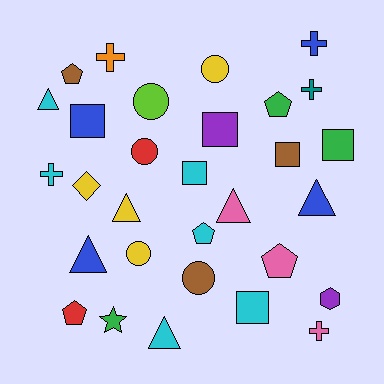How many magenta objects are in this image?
There are no magenta objects.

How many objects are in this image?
There are 30 objects.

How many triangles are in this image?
There are 6 triangles.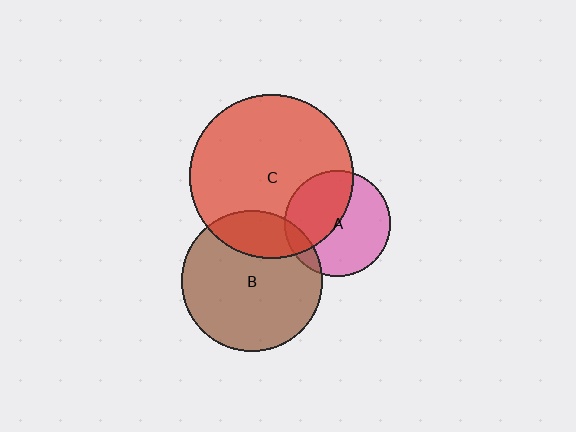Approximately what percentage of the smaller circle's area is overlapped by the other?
Approximately 10%.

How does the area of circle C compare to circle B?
Approximately 1.3 times.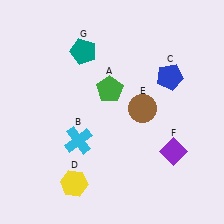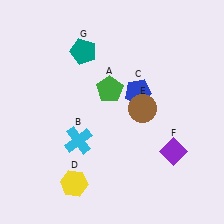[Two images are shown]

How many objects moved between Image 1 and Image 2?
1 object moved between the two images.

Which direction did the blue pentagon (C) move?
The blue pentagon (C) moved left.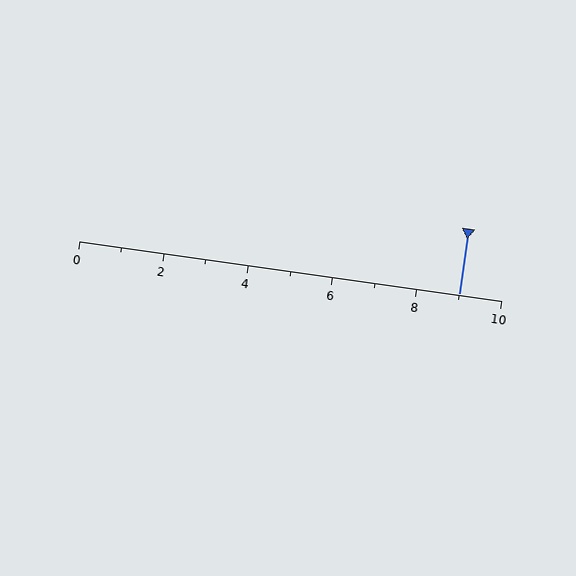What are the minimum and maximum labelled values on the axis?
The axis runs from 0 to 10.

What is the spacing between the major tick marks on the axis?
The major ticks are spaced 2 apart.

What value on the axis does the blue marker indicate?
The marker indicates approximately 9.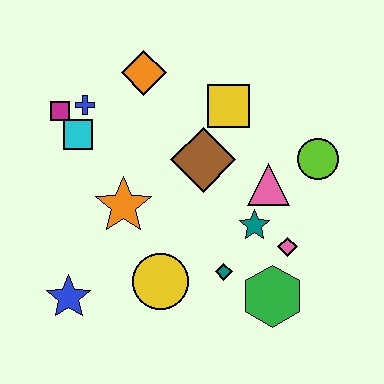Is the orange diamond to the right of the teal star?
No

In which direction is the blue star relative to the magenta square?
The blue star is below the magenta square.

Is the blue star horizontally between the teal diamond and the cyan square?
No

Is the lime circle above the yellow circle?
Yes